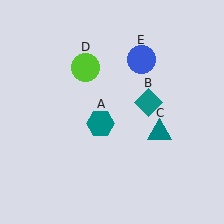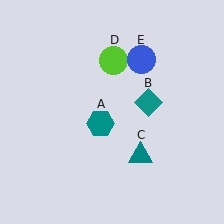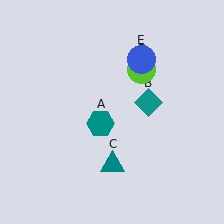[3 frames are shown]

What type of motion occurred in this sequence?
The teal triangle (object C), lime circle (object D) rotated clockwise around the center of the scene.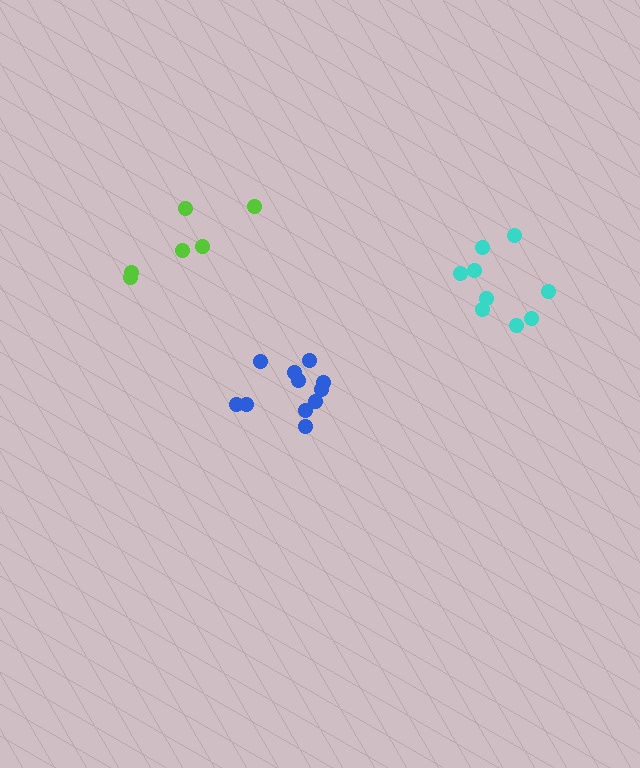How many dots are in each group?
Group 1: 11 dots, Group 2: 6 dots, Group 3: 9 dots (26 total).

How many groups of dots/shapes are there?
There are 3 groups.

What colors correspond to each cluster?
The clusters are colored: blue, lime, cyan.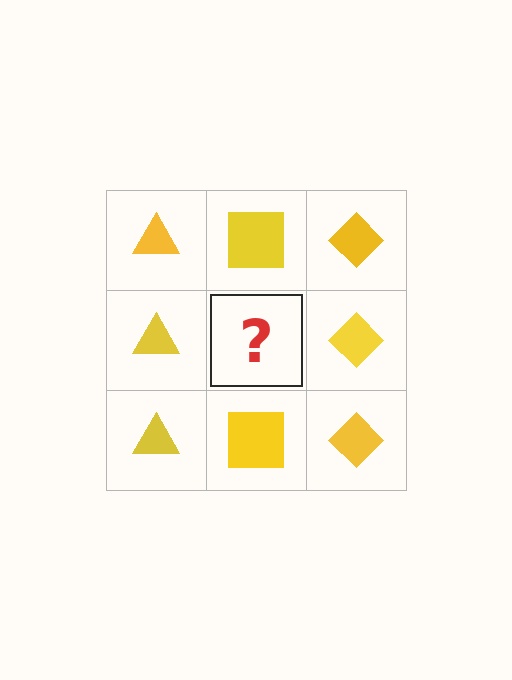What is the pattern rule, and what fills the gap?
The rule is that each column has a consistent shape. The gap should be filled with a yellow square.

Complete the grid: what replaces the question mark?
The question mark should be replaced with a yellow square.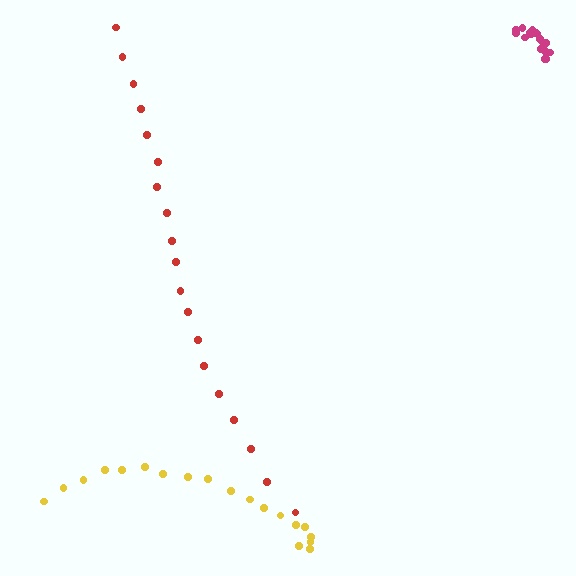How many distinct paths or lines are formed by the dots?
There are 3 distinct paths.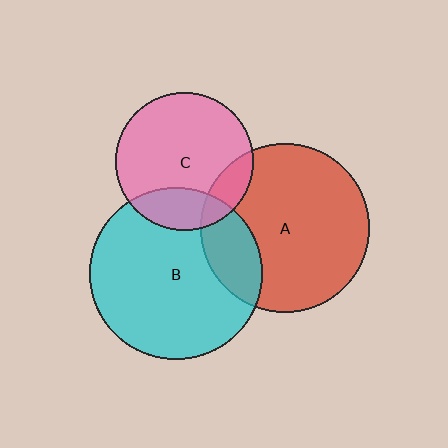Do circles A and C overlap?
Yes.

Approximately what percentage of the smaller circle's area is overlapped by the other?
Approximately 15%.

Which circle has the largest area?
Circle B (cyan).